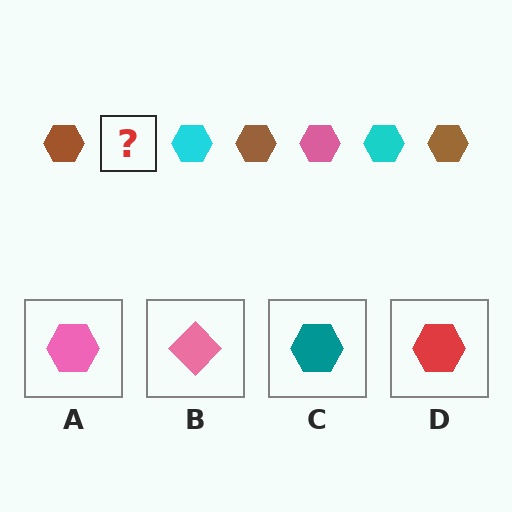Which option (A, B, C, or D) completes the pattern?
A.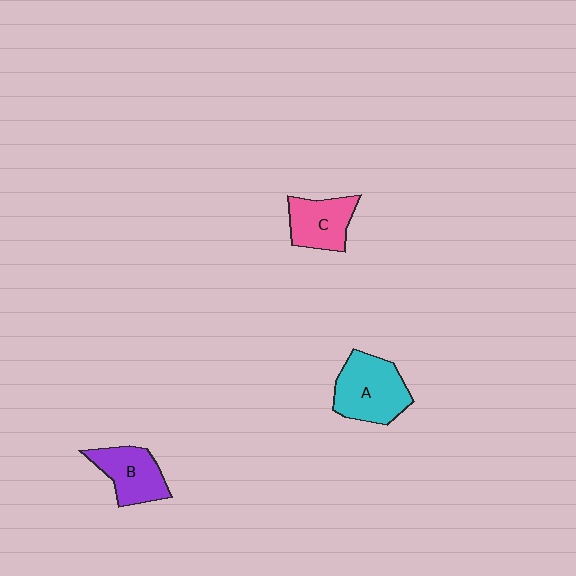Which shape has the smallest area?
Shape C (pink).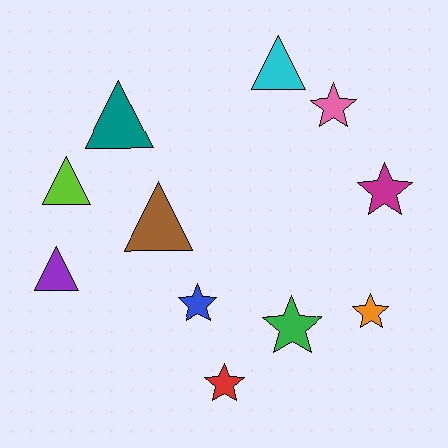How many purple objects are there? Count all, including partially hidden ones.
There is 1 purple object.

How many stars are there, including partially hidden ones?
There are 6 stars.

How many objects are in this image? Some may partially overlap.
There are 11 objects.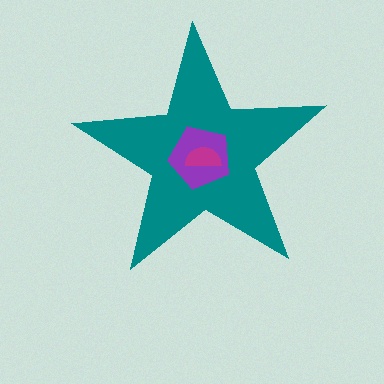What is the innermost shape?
The magenta semicircle.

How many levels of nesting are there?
3.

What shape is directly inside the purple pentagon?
The magenta semicircle.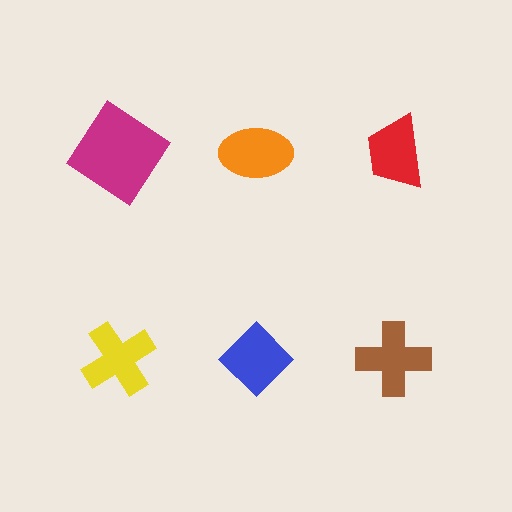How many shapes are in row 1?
3 shapes.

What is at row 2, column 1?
A yellow cross.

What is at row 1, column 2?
An orange ellipse.